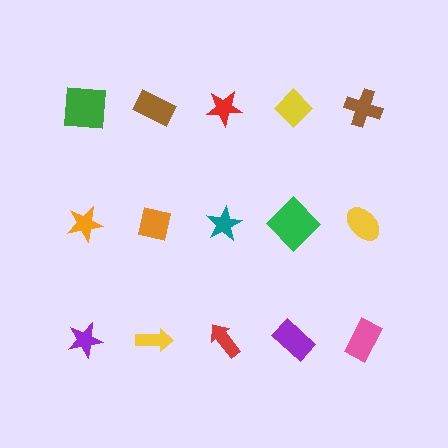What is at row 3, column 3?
A red arrow.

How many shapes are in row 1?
5 shapes.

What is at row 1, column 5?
A brown cross.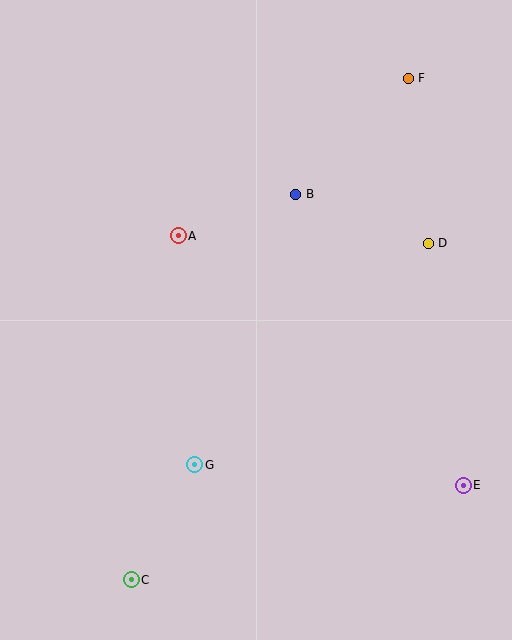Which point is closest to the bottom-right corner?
Point E is closest to the bottom-right corner.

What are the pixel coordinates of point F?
Point F is at (408, 78).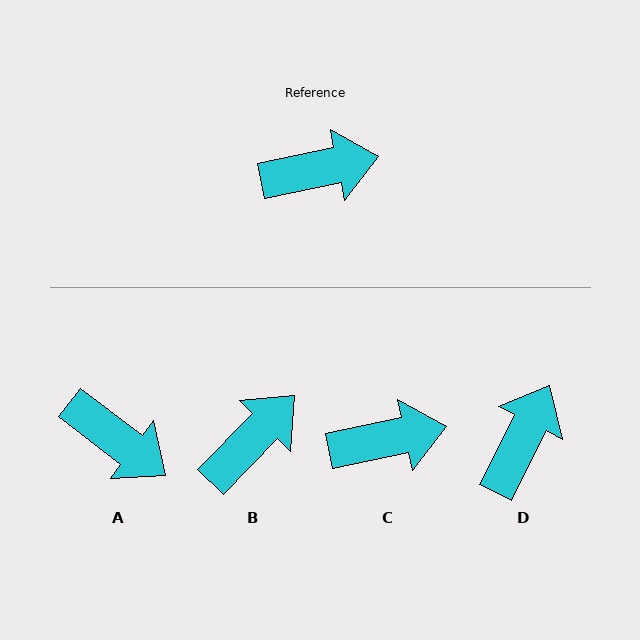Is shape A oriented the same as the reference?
No, it is off by about 49 degrees.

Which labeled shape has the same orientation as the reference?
C.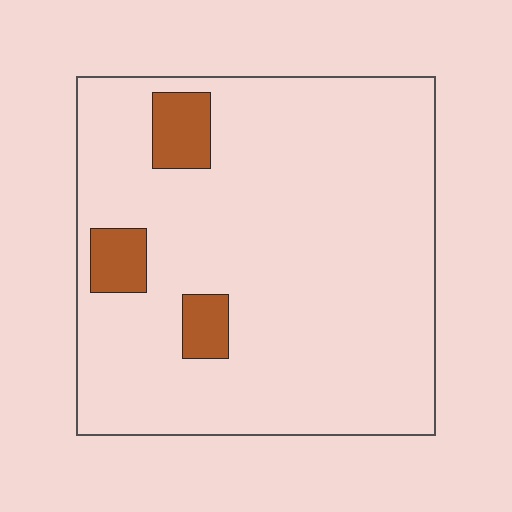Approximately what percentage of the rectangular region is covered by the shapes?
Approximately 10%.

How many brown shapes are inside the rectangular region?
3.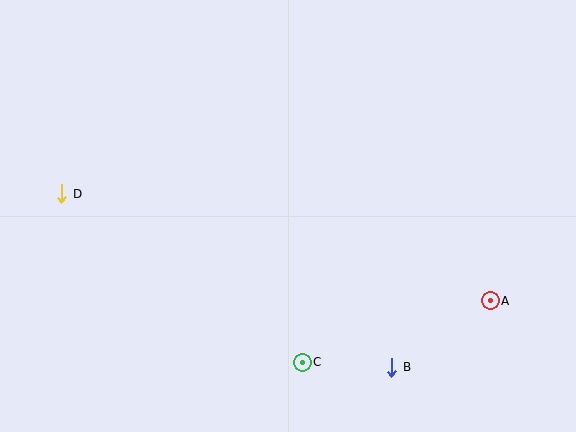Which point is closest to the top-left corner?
Point D is closest to the top-left corner.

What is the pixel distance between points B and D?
The distance between B and D is 373 pixels.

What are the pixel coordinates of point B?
Point B is at (392, 367).